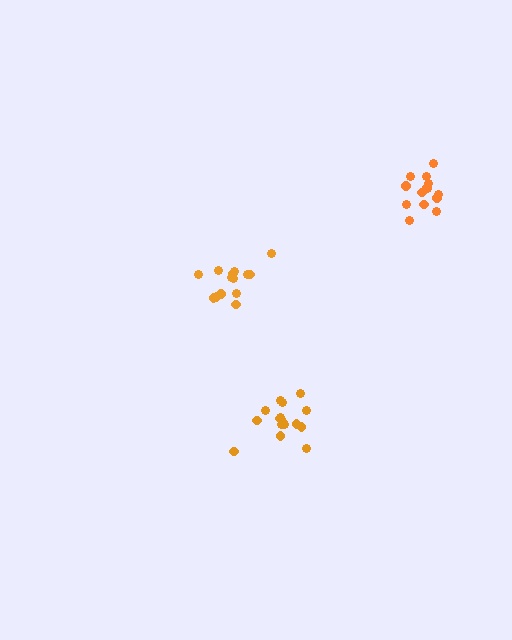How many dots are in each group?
Group 1: 14 dots, Group 2: 16 dots, Group 3: 14 dots (44 total).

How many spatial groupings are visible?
There are 3 spatial groupings.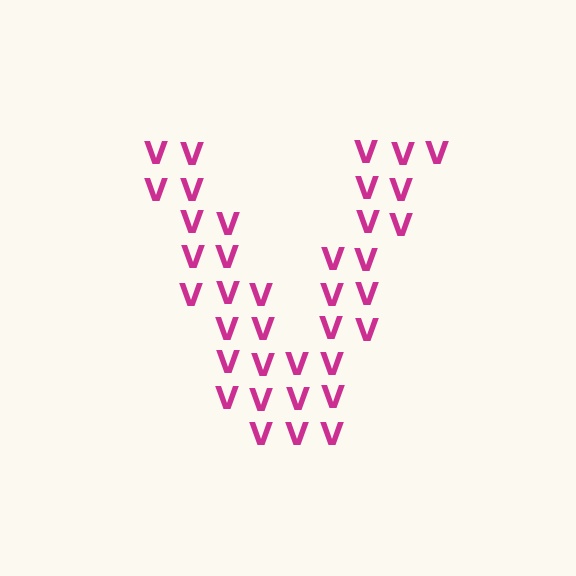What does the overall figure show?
The overall figure shows the letter V.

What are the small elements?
The small elements are letter V's.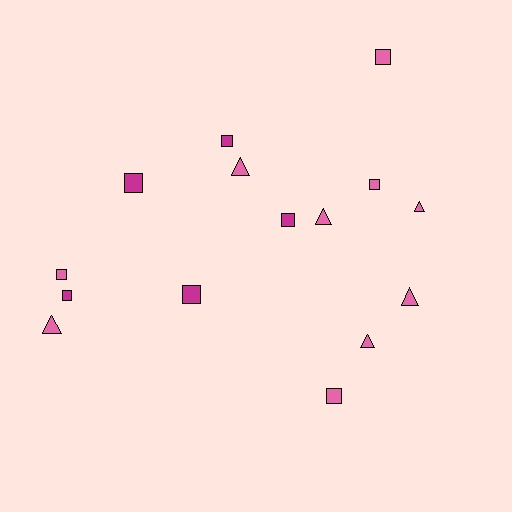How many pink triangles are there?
There are 6 pink triangles.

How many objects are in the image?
There are 15 objects.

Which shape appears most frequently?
Square, with 9 objects.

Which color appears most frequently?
Pink, with 10 objects.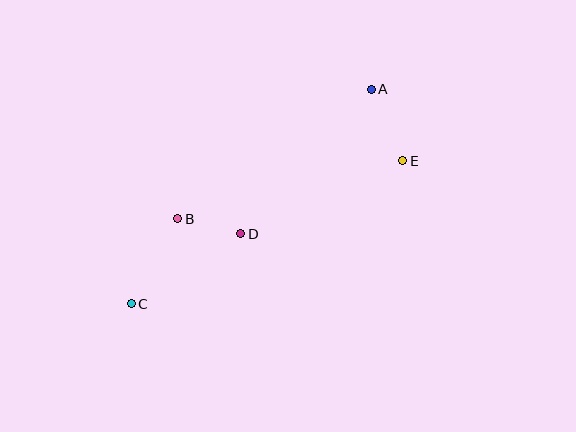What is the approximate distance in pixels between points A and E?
The distance between A and E is approximately 78 pixels.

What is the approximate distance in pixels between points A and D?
The distance between A and D is approximately 195 pixels.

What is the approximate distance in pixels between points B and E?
The distance between B and E is approximately 233 pixels.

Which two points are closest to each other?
Points B and D are closest to each other.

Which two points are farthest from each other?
Points A and C are farthest from each other.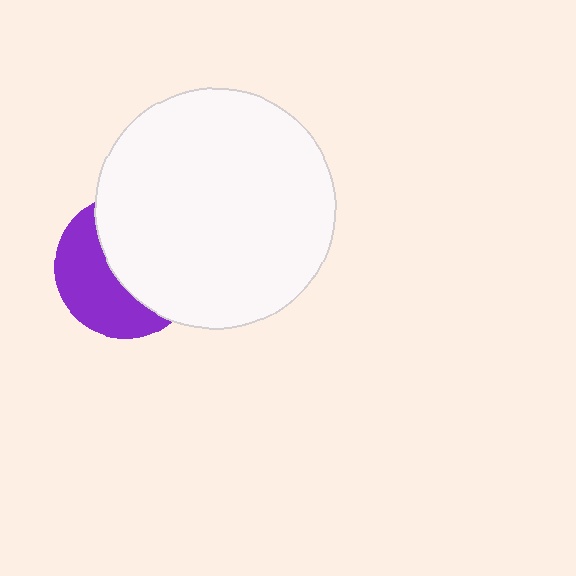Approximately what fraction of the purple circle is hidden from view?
Roughly 56% of the purple circle is hidden behind the white circle.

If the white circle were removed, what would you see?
You would see the complete purple circle.